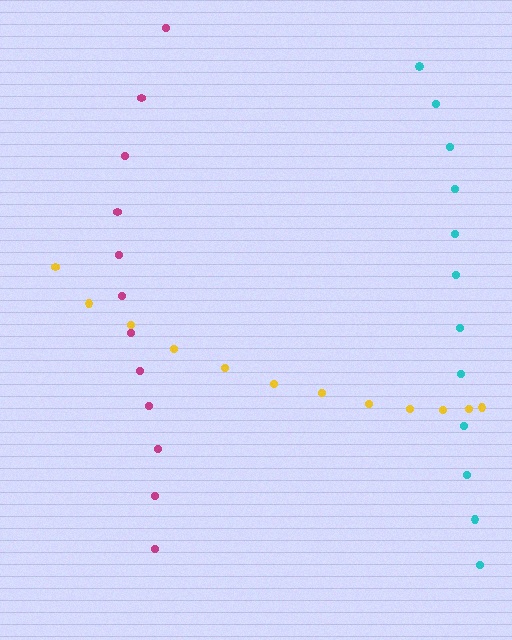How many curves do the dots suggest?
There are 3 distinct paths.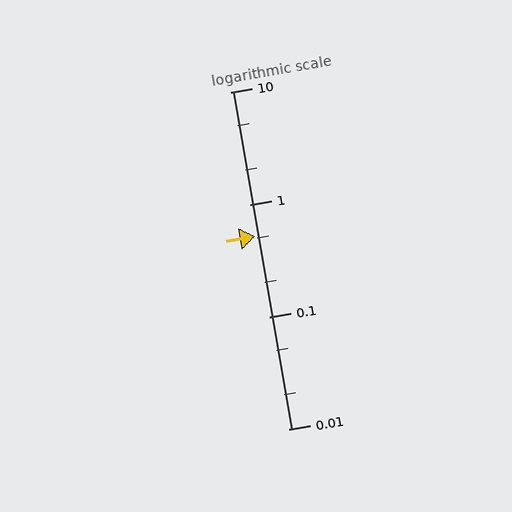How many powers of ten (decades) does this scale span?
The scale spans 3 decades, from 0.01 to 10.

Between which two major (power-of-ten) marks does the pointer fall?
The pointer is between 0.1 and 1.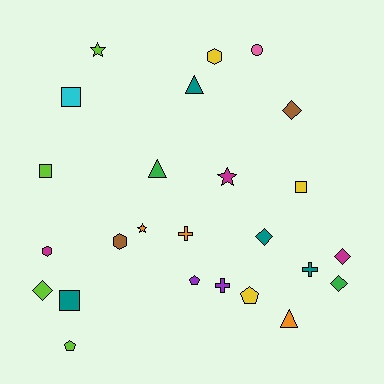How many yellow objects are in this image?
There are 3 yellow objects.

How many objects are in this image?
There are 25 objects.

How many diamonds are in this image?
There are 5 diamonds.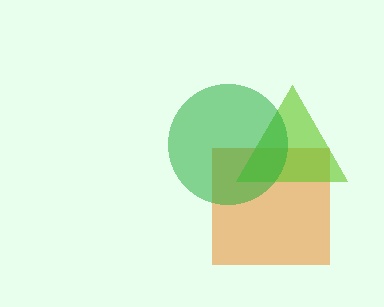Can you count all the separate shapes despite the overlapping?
Yes, there are 3 separate shapes.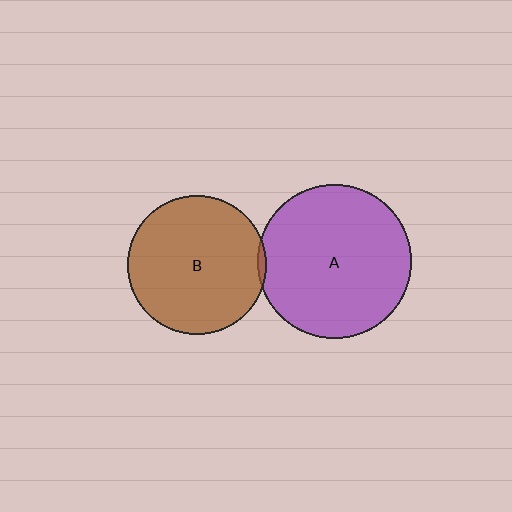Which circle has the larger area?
Circle A (purple).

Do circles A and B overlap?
Yes.